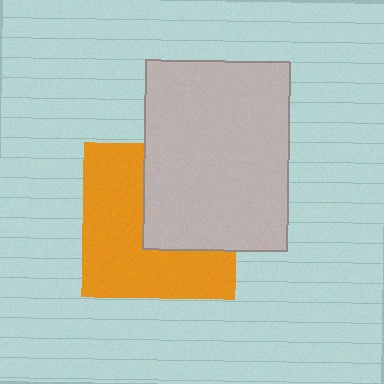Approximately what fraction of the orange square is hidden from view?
Roughly 42% of the orange square is hidden behind the light gray rectangle.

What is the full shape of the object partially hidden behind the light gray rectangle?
The partially hidden object is an orange square.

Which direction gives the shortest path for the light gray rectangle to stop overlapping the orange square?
Moving toward the upper-right gives the shortest separation.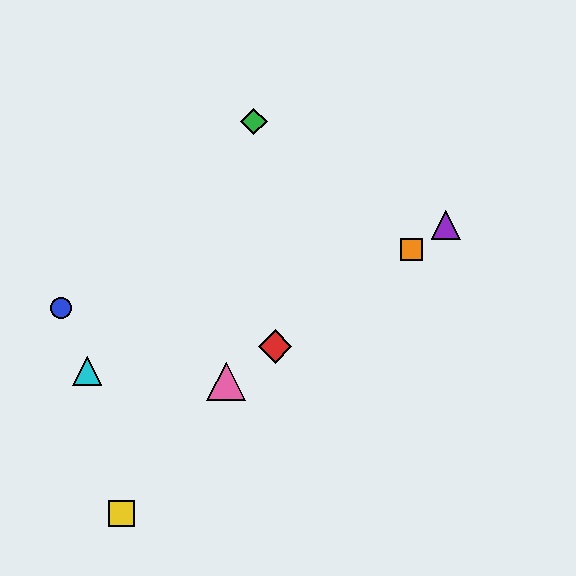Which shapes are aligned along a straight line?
The red diamond, the purple triangle, the orange square, the pink triangle are aligned along a straight line.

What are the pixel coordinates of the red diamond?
The red diamond is at (275, 347).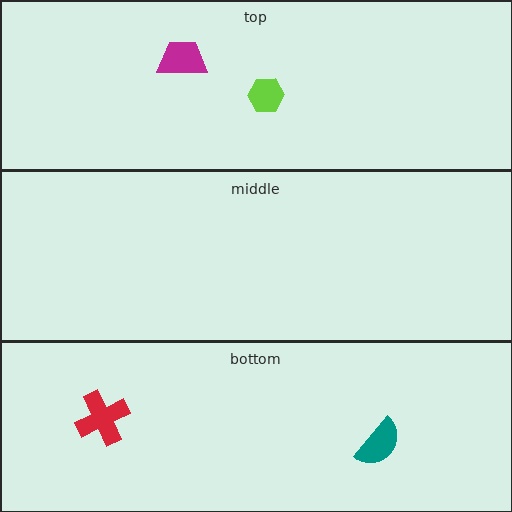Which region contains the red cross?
The bottom region.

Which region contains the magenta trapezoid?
The top region.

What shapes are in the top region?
The lime hexagon, the magenta trapezoid.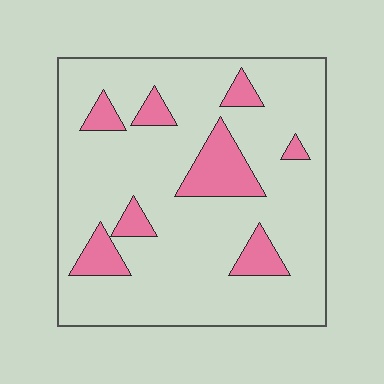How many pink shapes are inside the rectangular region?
8.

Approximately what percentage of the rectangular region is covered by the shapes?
Approximately 15%.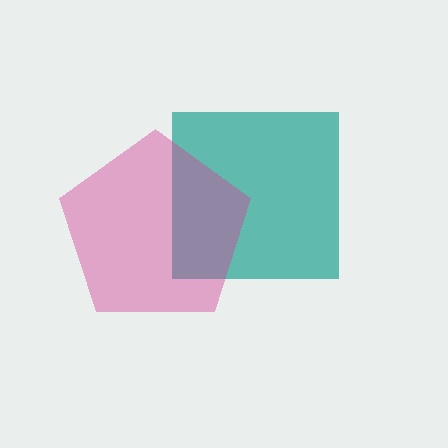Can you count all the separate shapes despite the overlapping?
Yes, there are 2 separate shapes.